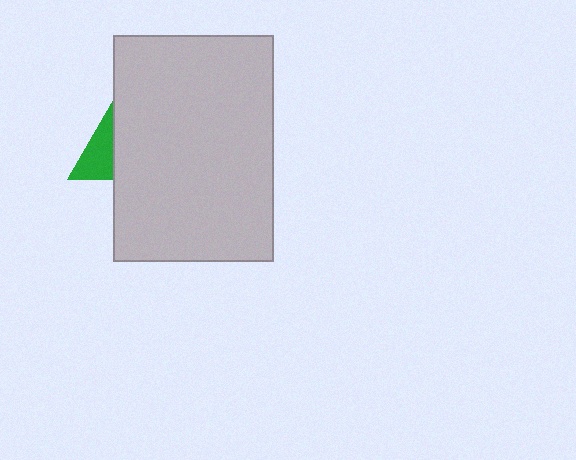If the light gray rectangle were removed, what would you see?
You would see the complete green triangle.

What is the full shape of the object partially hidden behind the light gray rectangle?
The partially hidden object is a green triangle.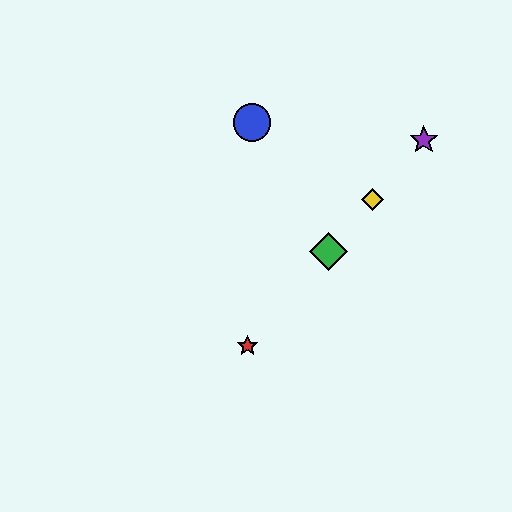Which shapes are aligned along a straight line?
The red star, the green diamond, the yellow diamond, the purple star are aligned along a straight line.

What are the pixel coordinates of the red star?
The red star is at (247, 346).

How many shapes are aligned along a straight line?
4 shapes (the red star, the green diamond, the yellow diamond, the purple star) are aligned along a straight line.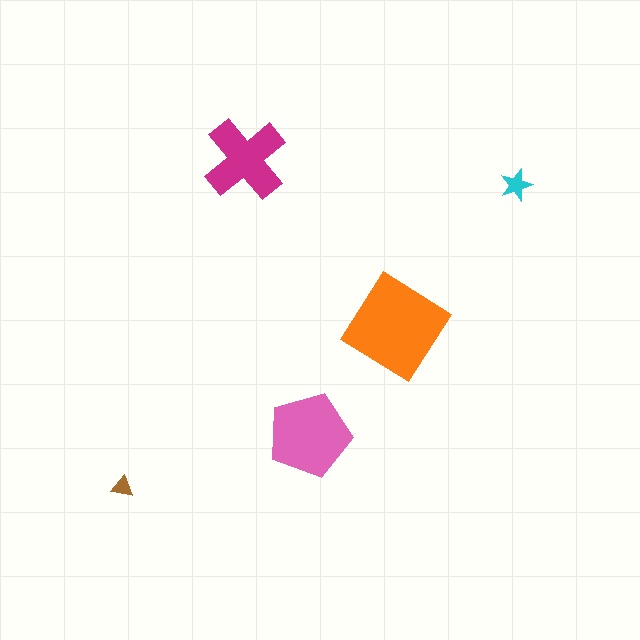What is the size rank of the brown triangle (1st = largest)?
5th.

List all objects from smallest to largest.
The brown triangle, the cyan star, the magenta cross, the pink pentagon, the orange diamond.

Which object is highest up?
The magenta cross is topmost.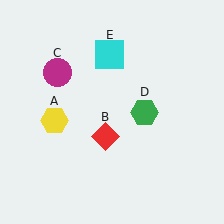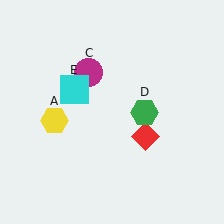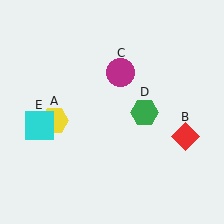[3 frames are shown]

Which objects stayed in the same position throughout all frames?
Yellow hexagon (object A) and green hexagon (object D) remained stationary.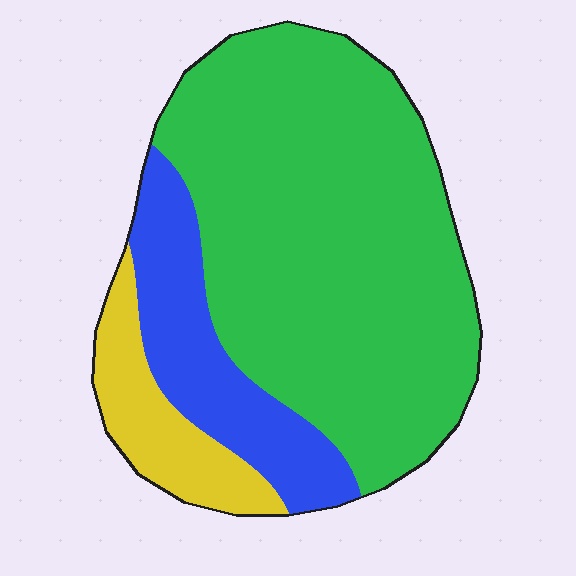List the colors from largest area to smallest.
From largest to smallest: green, blue, yellow.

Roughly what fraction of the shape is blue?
Blue takes up about one fifth (1/5) of the shape.